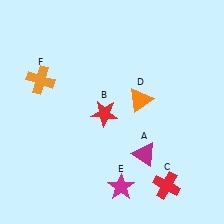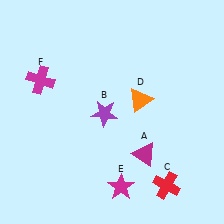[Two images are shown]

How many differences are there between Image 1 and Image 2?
There are 2 differences between the two images.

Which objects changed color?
B changed from red to purple. F changed from orange to magenta.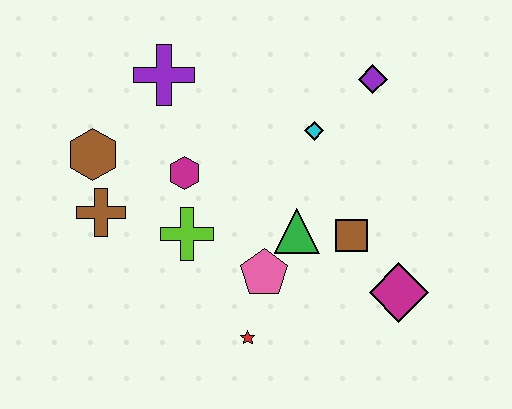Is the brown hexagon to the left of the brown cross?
Yes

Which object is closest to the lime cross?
The magenta hexagon is closest to the lime cross.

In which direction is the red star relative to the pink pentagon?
The red star is below the pink pentagon.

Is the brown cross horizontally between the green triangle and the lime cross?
No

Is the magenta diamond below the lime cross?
Yes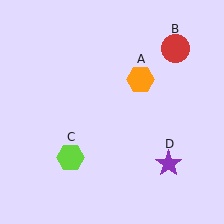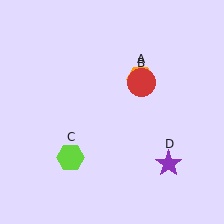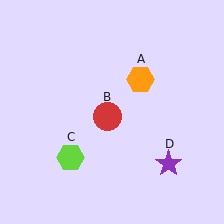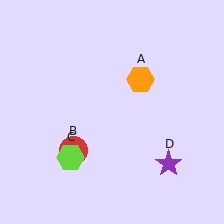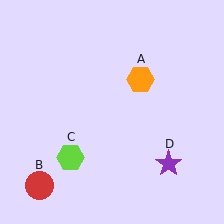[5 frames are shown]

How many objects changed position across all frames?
1 object changed position: red circle (object B).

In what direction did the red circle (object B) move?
The red circle (object B) moved down and to the left.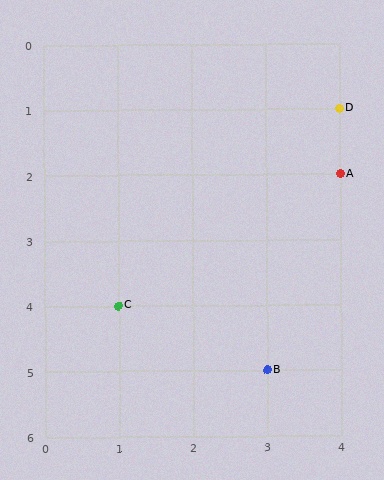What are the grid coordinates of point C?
Point C is at grid coordinates (1, 4).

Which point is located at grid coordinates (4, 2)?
Point A is at (4, 2).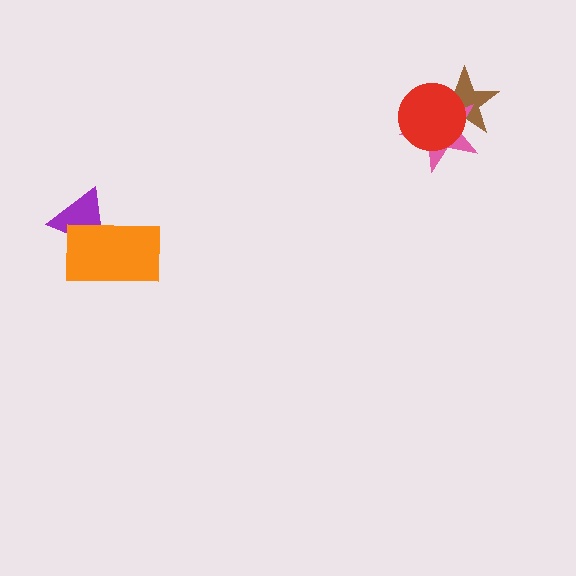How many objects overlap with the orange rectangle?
1 object overlaps with the orange rectangle.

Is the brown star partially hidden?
Yes, it is partially covered by another shape.